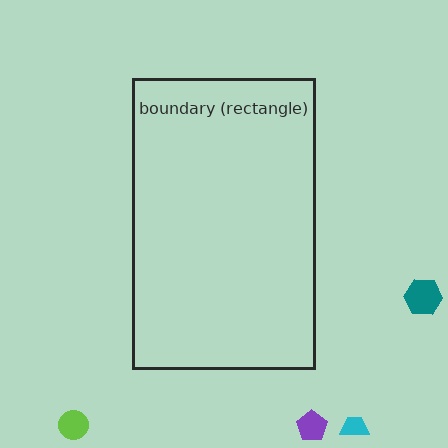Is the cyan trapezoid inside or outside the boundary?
Outside.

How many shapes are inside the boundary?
0 inside, 4 outside.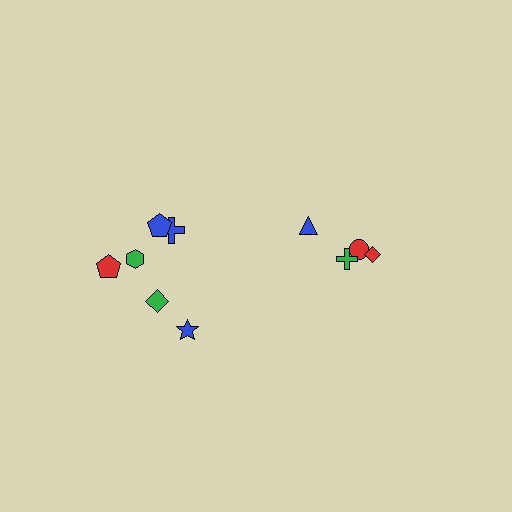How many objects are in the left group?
There are 6 objects.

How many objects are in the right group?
There are 4 objects.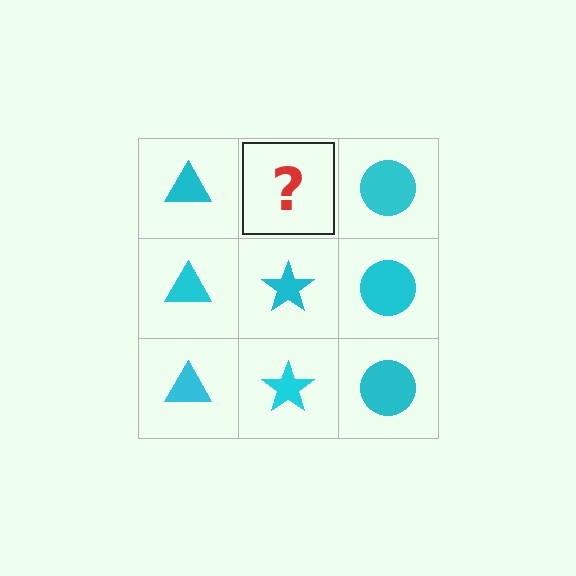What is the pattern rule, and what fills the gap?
The rule is that each column has a consistent shape. The gap should be filled with a cyan star.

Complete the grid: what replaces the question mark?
The question mark should be replaced with a cyan star.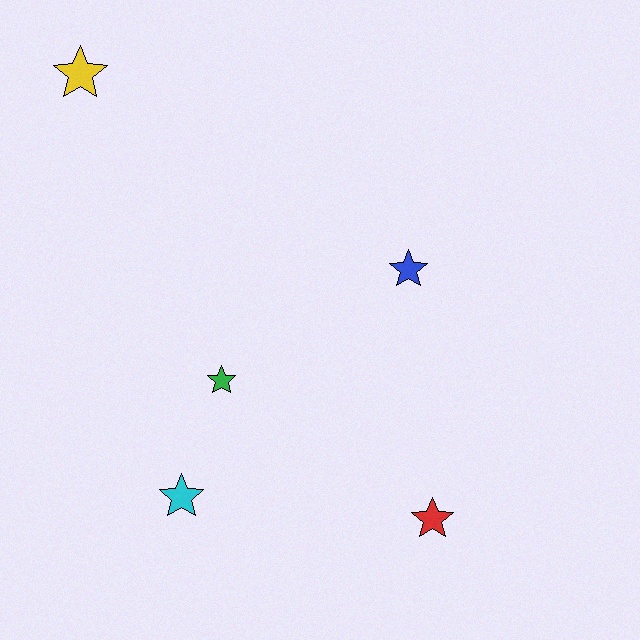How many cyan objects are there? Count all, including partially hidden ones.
There is 1 cyan object.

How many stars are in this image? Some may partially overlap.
There are 5 stars.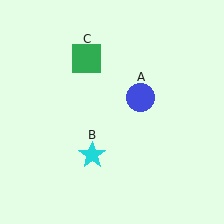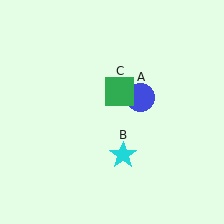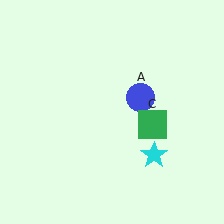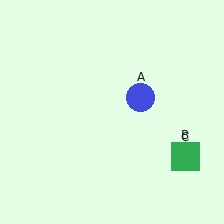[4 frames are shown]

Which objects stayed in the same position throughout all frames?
Blue circle (object A) remained stationary.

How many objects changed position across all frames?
2 objects changed position: cyan star (object B), green square (object C).